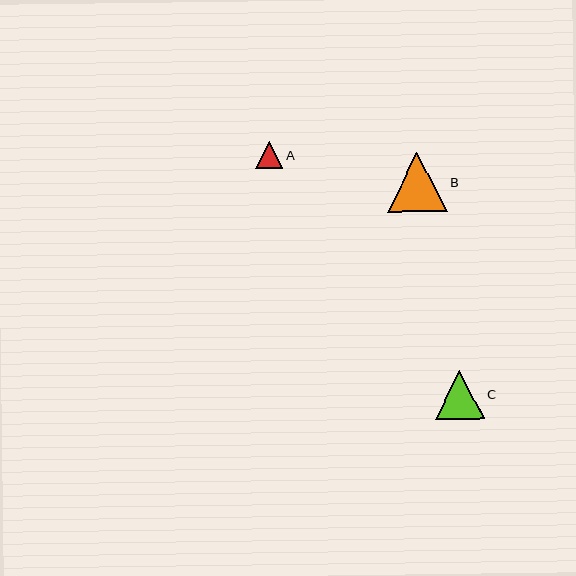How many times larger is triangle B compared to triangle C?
Triangle B is approximately 1.2 times the size of triangle C.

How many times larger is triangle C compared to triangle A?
Triangle C is approximately 1.8 times the size of triangle A.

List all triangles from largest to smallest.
From largest to smallest: B, C, A.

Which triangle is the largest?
Triangle B is the largest with a size of approximately 60 pixels.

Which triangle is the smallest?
Triangle A is the smallest with a size of approximately 27 pixels.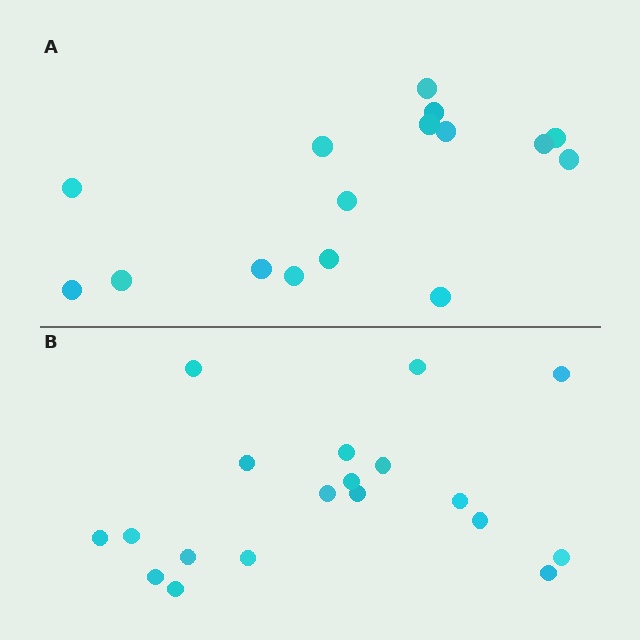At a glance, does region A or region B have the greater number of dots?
Region B (the bottom region) has more dots.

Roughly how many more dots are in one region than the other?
Region B has just a few more — roughly 2 or 3 more dots than region A.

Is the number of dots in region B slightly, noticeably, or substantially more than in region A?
Region B has only slightly more — the two regions are fairly close. The ratio is roughly 1.2 to 1.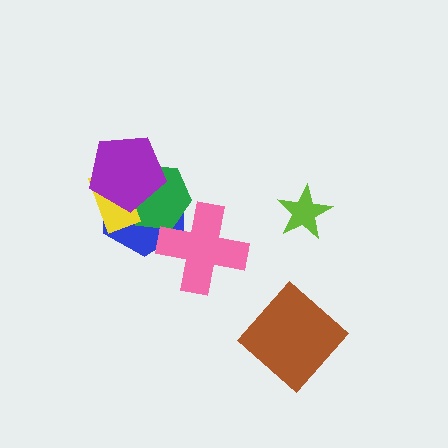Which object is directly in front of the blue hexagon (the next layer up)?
The green hexagon is directly in front of the blue hexagon.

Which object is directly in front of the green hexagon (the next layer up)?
The pink cross is directly in front of the green hexagon.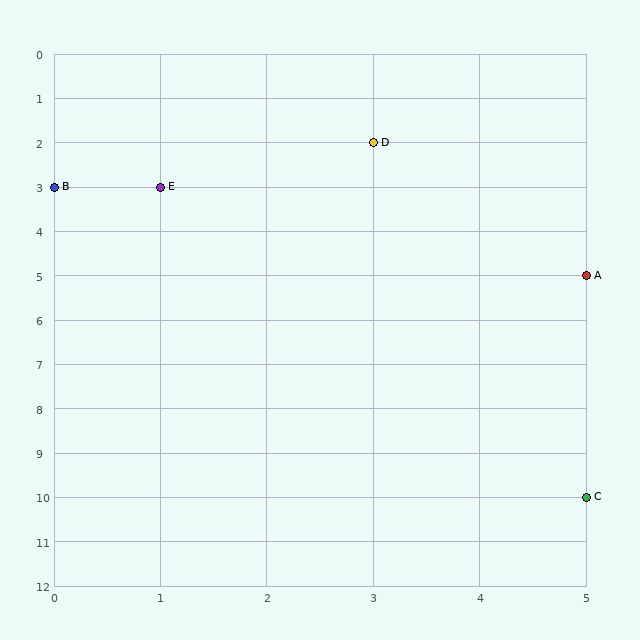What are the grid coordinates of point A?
Point A is at grid coordinates (5, 5).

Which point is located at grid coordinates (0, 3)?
Point B is at (0, 3).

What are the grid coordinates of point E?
Point E is at grid coordinates (1, 3).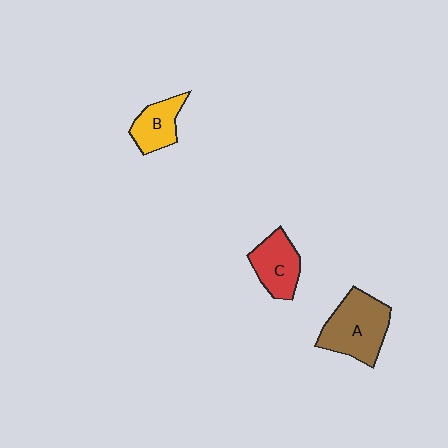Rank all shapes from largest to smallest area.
From largest to smallest: A (brown), C (red), B (yellow).